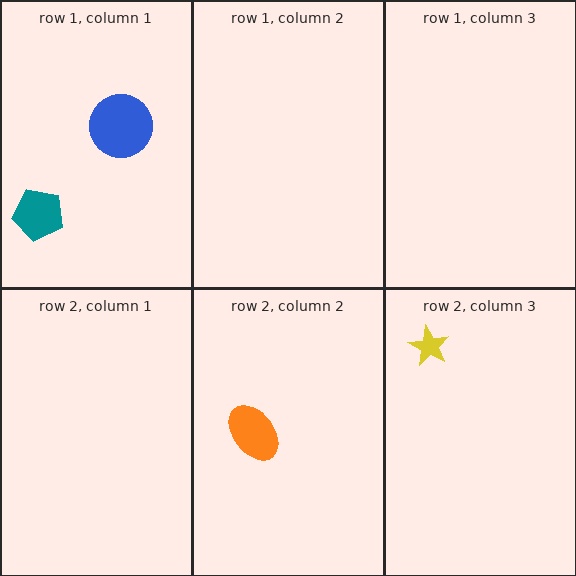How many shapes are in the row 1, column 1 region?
2.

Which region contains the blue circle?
The row 1, column 1 region.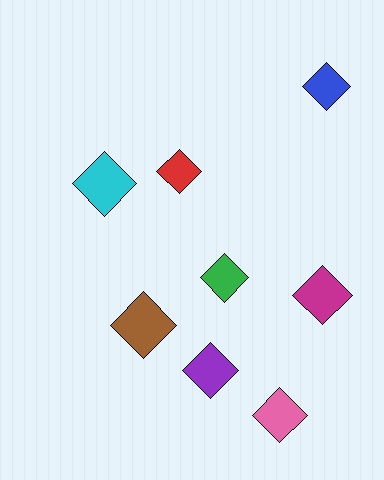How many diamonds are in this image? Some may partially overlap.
There are 8 diamonds.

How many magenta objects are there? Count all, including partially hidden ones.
There is 1 magenta object.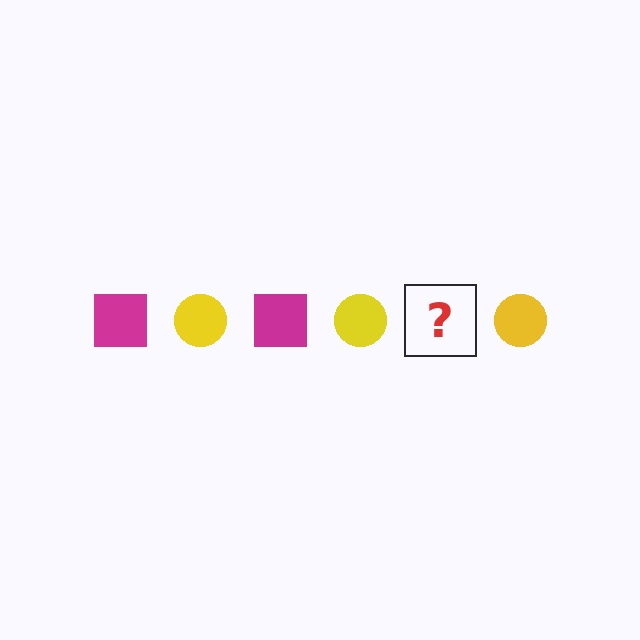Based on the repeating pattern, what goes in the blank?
The blank should be a magenta square.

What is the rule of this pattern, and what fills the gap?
The rule is that the pattern alternates between magenta square and yellow circle. The gap should be filled with a magenta square.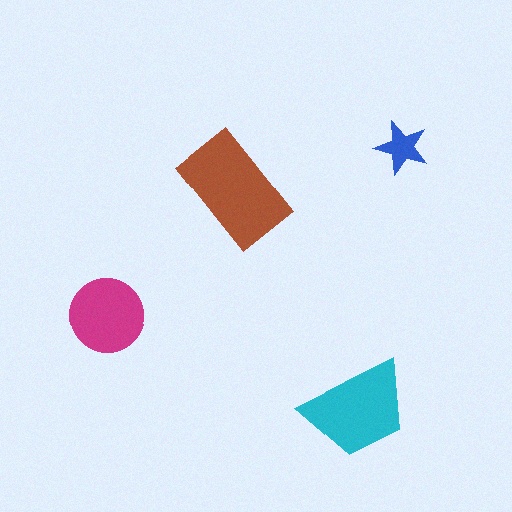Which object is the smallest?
The blue star.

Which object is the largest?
The brown rectangle.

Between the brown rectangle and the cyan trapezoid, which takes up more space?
The brown rectangle.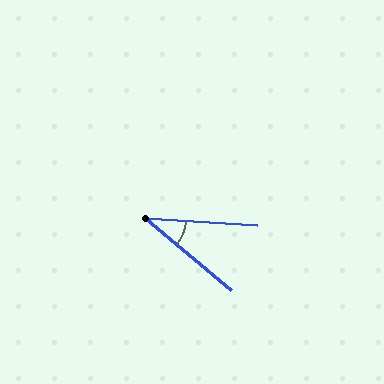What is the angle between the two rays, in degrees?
Approximately 36 degrees.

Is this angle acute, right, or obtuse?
It is acute.